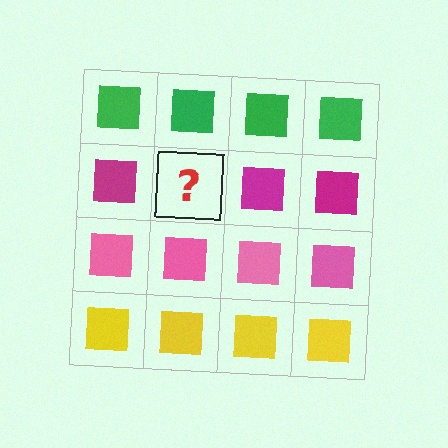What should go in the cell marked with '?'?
The missing cell should contain a magenta square.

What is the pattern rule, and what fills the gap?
The rule is that each row has a consistent color. The gap should be filled with a magenta square.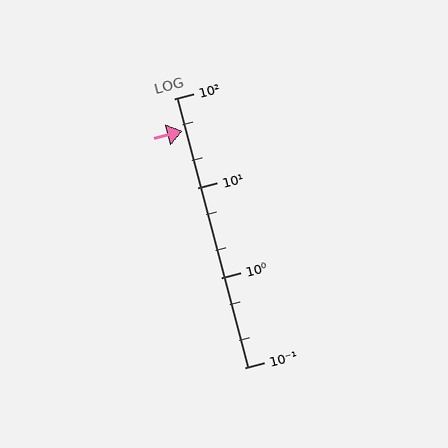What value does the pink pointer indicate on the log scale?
The pointer indicates approximately 43.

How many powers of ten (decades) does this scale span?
The scale spans 3 decades, from 0.1 to 100.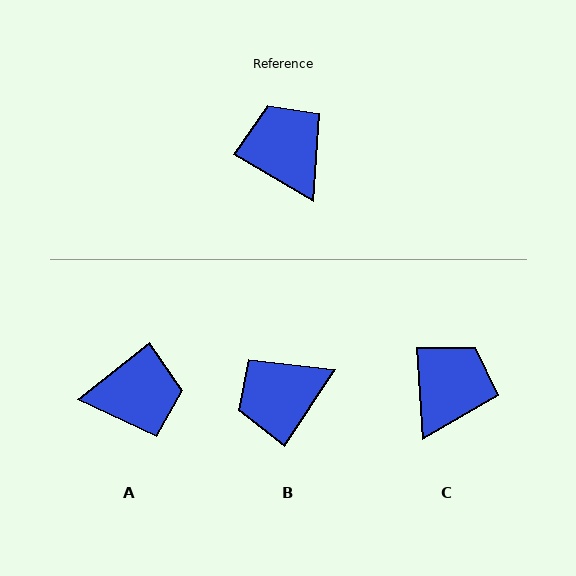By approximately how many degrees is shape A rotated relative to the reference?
Approximately 111 degrees clockwise.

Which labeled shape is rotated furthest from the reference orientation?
A, about 111 degrees away.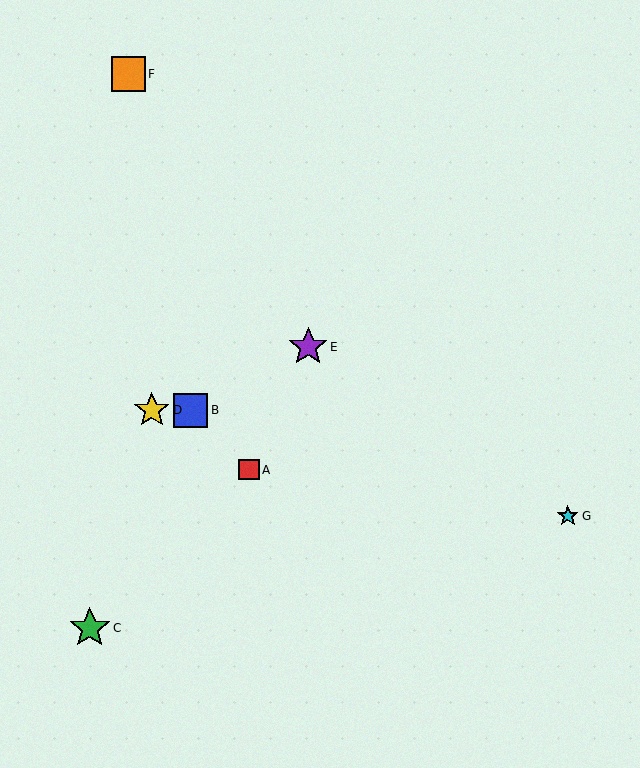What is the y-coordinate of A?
Object A is at y≈470.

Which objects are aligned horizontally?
Objects B, D are aligned horizontally.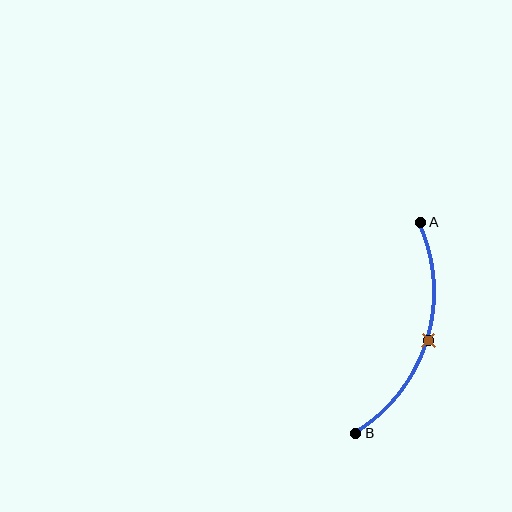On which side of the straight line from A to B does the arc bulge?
The arc bulges to the right of the straight line connecting A and B.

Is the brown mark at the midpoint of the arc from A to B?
Yes. The brown mark lies on the arc at equal arc-length from both A and B — it is the arc midpoint.